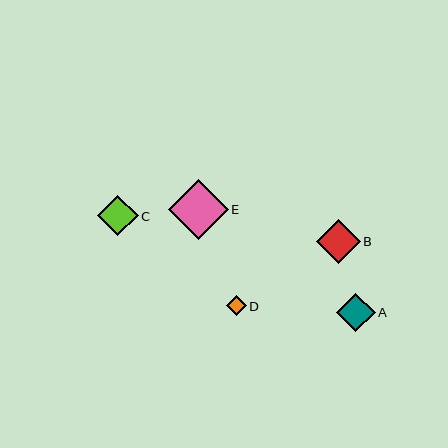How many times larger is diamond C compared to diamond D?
Diamond C is approximately 2.0 times the size of diamond D.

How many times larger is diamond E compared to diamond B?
Diamond E is approximately 1.4 times the size of diamond B.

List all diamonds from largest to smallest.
From largest to smallest: E, B, C, A, D.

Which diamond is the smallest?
Diamond D is the smallest with a size of approximately 20 pixels.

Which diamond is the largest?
Diamond E is the largest with a size of approximately 60 pixels.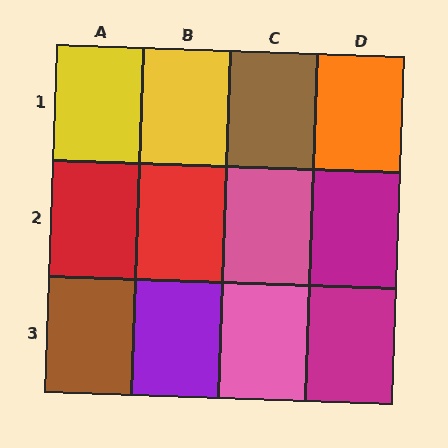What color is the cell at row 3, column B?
Purple.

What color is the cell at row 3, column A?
Brown.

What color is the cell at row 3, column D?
Magenta.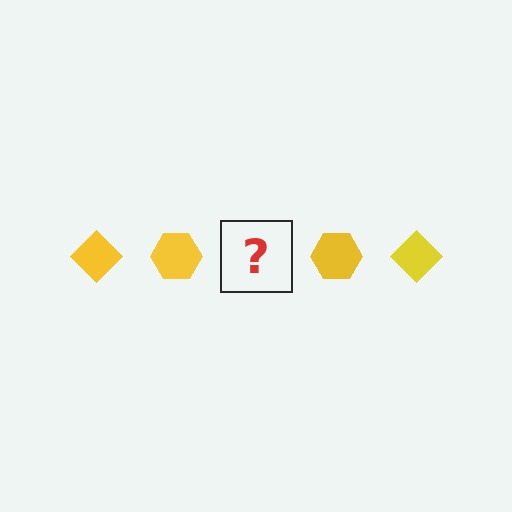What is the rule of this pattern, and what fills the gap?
The rule is that the pattern cycles through diamond, hexagon shapes in yellow. The gap should be filled with a yellow diamond.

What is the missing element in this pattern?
The missing element is a yellow diamond.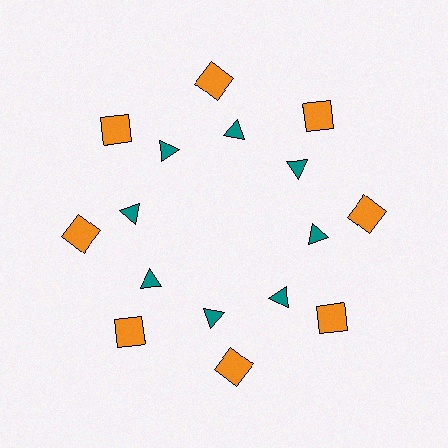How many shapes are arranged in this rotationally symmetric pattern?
There are 16 shapes, arranged in 8 groups of 2.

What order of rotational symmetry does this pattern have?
This pattern has 8-fold rotational symmetry.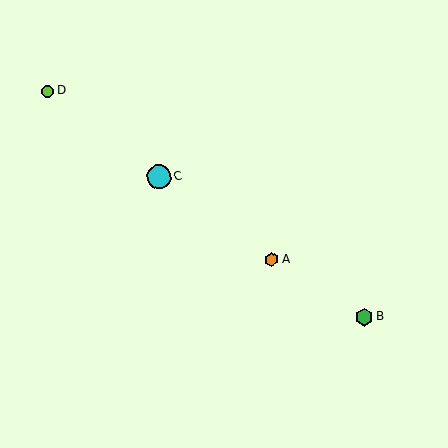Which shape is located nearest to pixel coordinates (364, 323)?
The green hexagon (labeled B) at (364, 317) is nearest to that location.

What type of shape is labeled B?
Shape B is a green hexagon.